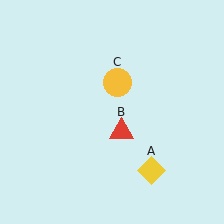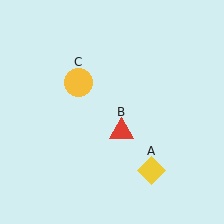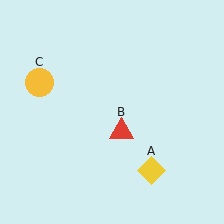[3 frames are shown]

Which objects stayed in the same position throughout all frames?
Yellow diamond (object A) and red triangle (object B) remained stationary.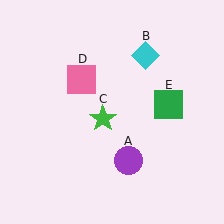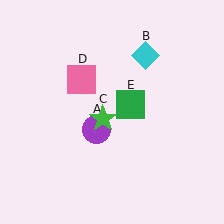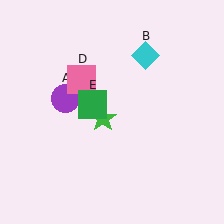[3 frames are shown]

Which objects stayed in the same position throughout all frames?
Cyan diamond (object B) and green star (object C) and pink square (object D) remained stationary.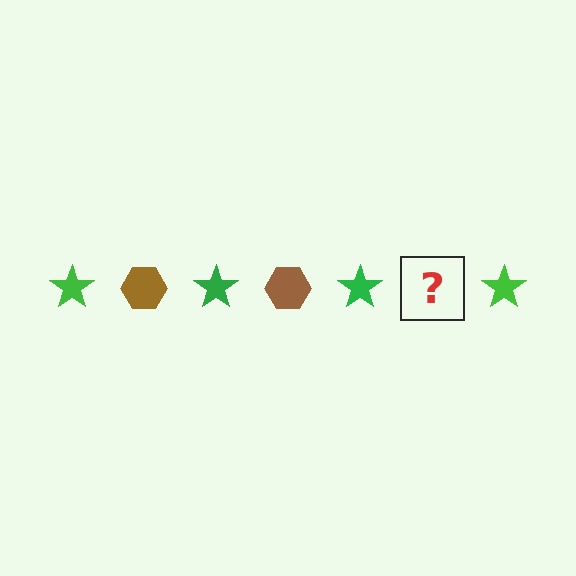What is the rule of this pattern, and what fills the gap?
The rule is that the pattern alternates between green star and brown hexagon. The gap should be filled with a brown hexagon.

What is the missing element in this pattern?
The missing element is a brown hexagon.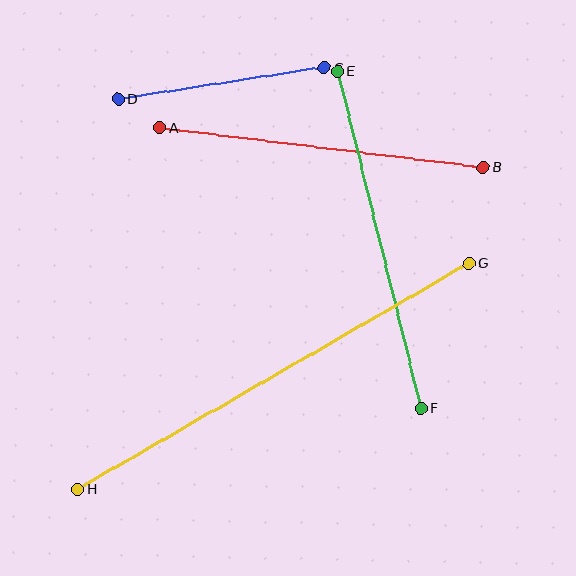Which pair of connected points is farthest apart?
Points G and H are farthest apart.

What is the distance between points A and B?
The distance is approximately 326 pixels.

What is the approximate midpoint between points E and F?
The midpoint is at approximately (379, 239) pixels.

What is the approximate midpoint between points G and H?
The midpoint is at approximately (273, 376) pixels.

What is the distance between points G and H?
The distance is approximately 452 pixels.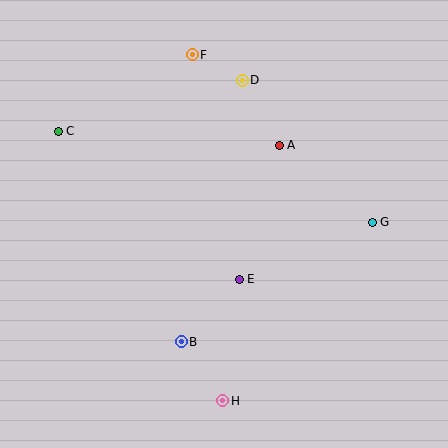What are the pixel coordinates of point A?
Point A is at (279, 145).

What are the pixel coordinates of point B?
Point B is at (181, 342).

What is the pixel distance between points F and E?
The distance between F and E is 229 pixels.